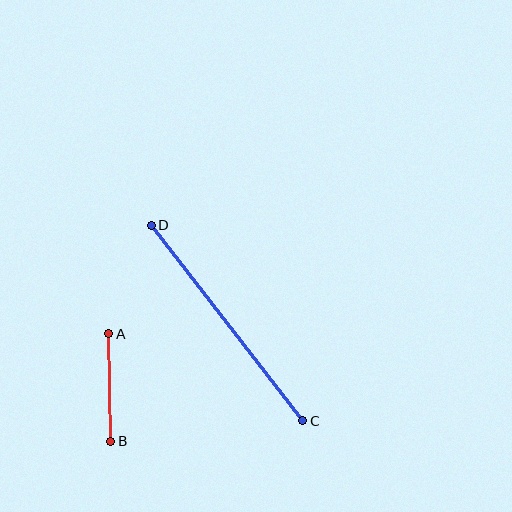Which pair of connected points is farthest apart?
Points C and D are farthest apart.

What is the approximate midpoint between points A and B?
The midpoint is at approximately (110, 388) pixels.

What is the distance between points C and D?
The distance is approximately 248 pixels.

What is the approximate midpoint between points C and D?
The midpoint is at approximately (227, 323) pixels.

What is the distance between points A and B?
The distance is approximately 107 pixels.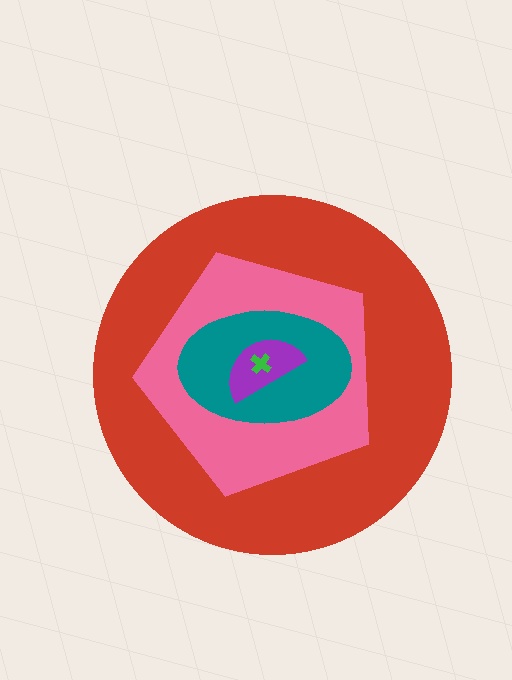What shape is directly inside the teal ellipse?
The purple semicircle.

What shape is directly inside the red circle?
The pink pentagon.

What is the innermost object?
The green cross.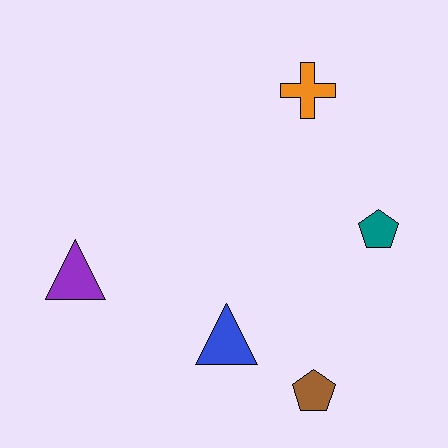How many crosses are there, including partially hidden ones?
There is 1 cross.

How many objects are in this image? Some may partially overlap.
There are 5 objects.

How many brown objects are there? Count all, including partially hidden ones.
There is 1 brown object.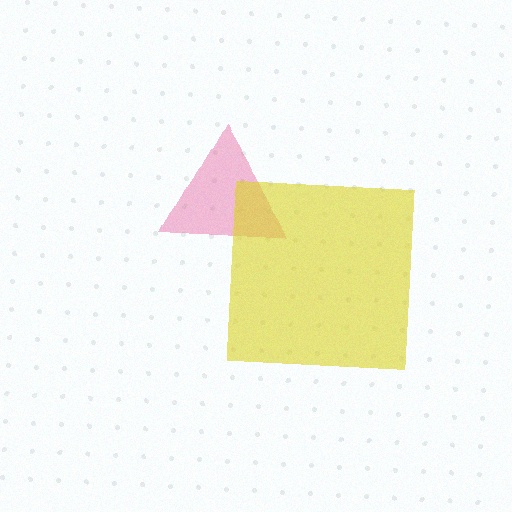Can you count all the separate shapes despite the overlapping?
Yes, there are 2 separate shapes.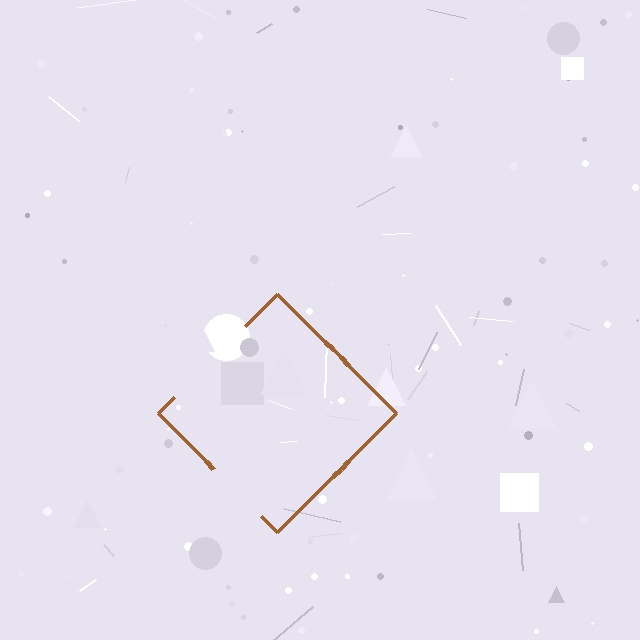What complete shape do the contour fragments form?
The contour fragments form a diamond.